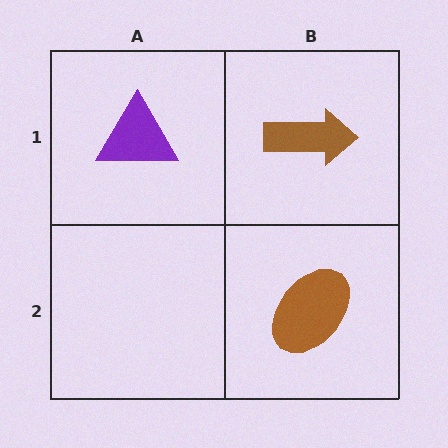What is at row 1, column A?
A purple triangle.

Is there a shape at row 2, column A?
No, that cell is empty.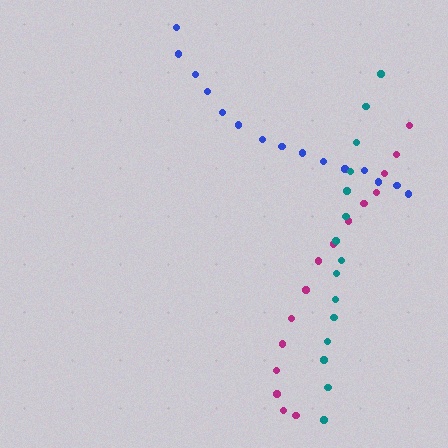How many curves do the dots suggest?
There are 3 distinct paths.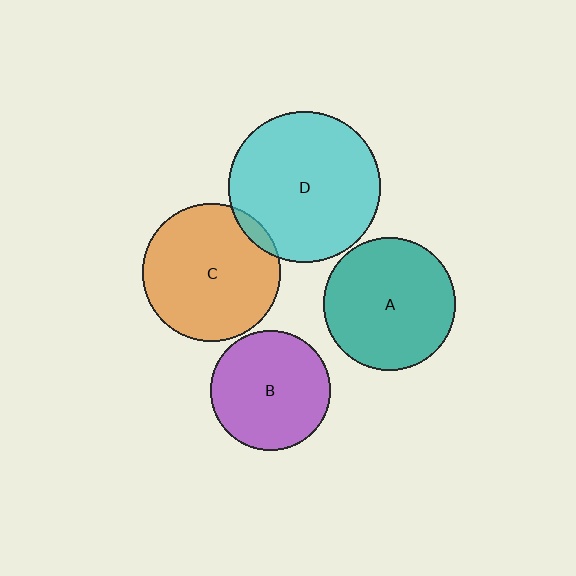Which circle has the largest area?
Circle D (cyan).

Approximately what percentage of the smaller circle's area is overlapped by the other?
Approximately 5%.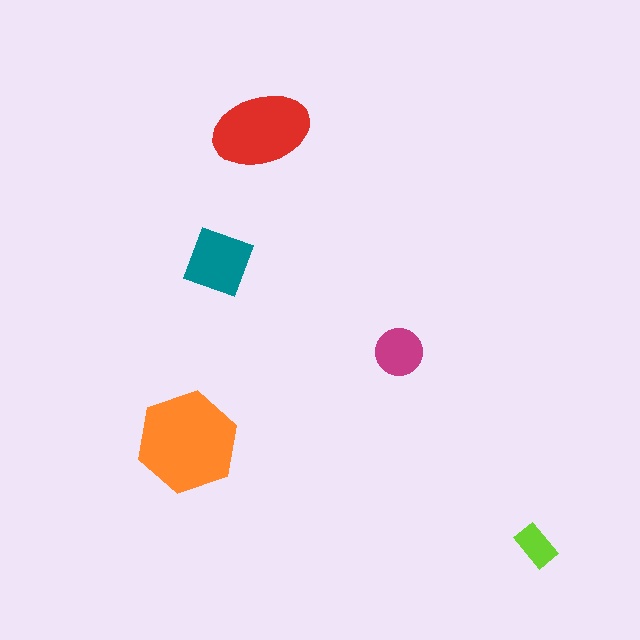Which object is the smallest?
The lime rectangle.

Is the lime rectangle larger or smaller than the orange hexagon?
Smaller.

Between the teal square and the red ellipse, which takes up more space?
The red ellipse.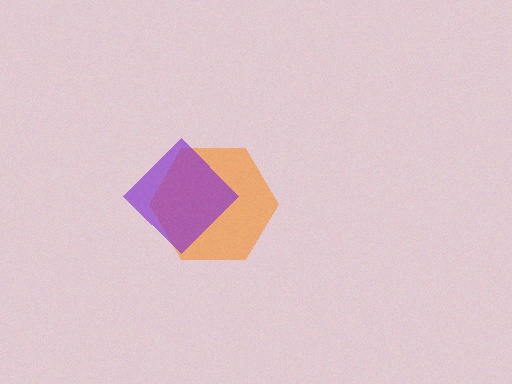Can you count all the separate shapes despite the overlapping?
Yes, there are 2 separate shapes.